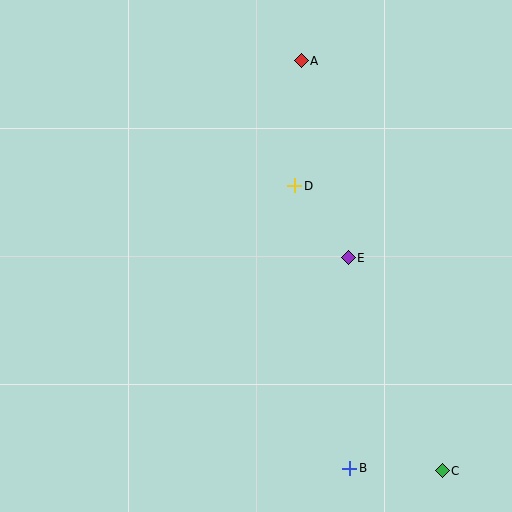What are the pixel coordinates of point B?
Point B is at (350, 468).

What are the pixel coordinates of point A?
Point A is at (301, 61).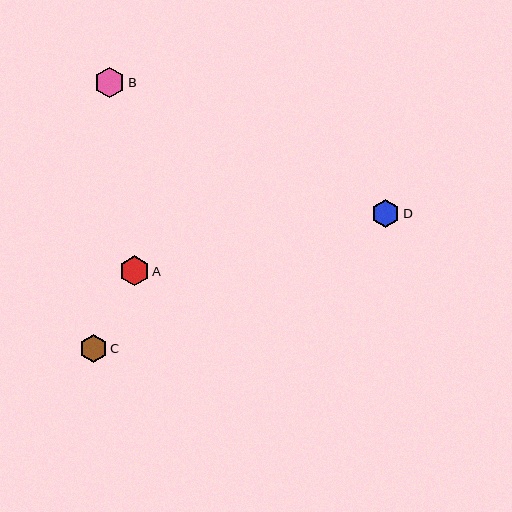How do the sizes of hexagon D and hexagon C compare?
Hexagon D and hexagon C are approximately the same size.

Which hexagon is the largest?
Hexagon B is the largest with a size of approximately 31 pixels.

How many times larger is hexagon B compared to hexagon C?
Hexagon B is approximately 1.1 times the size of hexagon C.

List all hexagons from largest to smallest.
From largest to smallest: B, A, D, C.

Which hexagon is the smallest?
Hexagon C is the smallest with a size of approximately 28 pixels.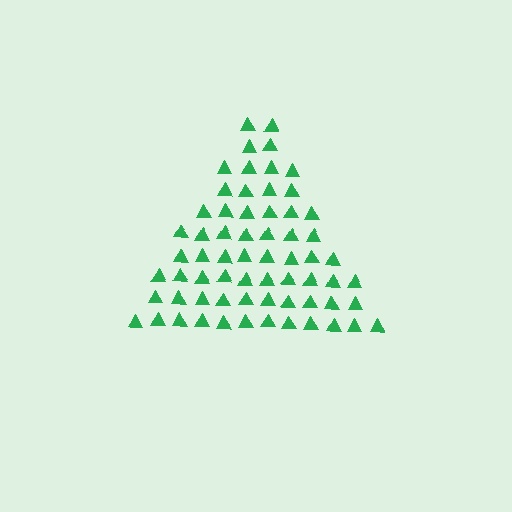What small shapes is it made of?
It is made of small triangles.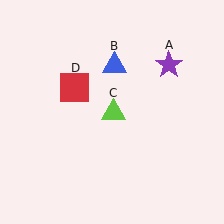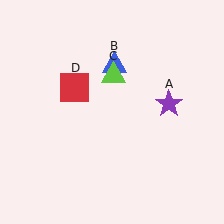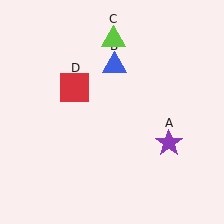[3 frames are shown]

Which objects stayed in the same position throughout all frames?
Blue triangle (object B) and red square (object D) remained stationary.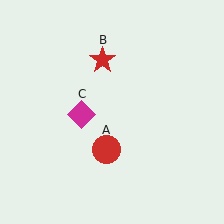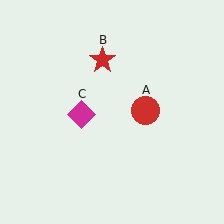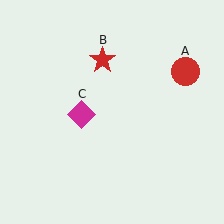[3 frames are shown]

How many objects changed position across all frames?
1 object changed position: red circle (object A).